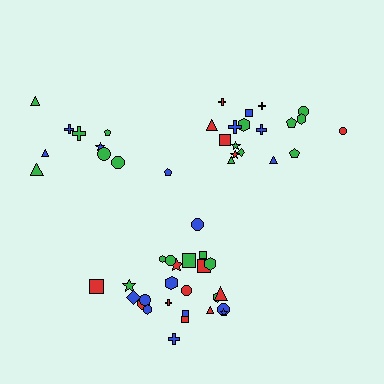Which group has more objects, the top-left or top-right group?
The top-right group.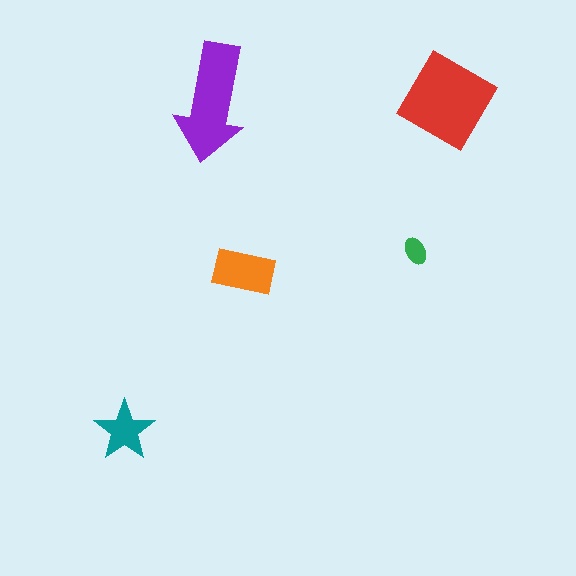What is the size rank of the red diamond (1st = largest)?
1st.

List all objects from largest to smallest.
The red diamond, the purple arrow, the orange rectangle, the teal star, the green ellipse.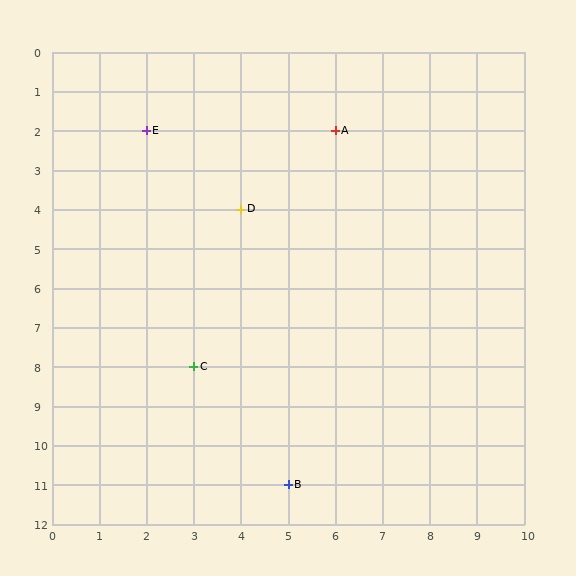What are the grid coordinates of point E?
Point E is at grid coordinates (2, 2).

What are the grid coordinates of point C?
Point C is at grid coordinates (3, 8).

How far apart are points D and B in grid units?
Points D and B are 1 column and 7 rows apart (about 7.1 grid units diagonally).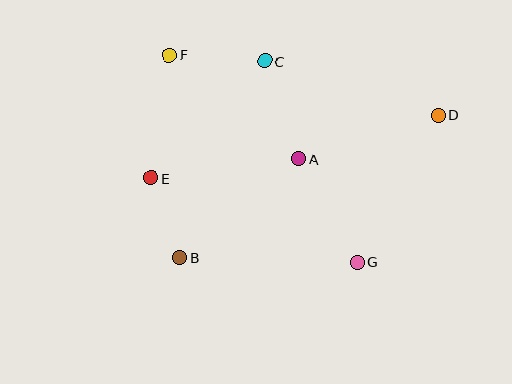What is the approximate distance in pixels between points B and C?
The distance between B and C is approximately 214 pixels.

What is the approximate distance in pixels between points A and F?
The distance between A and F is approximately 166 pixels.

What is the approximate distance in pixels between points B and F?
The distance between B and F is approximately 203 pixels.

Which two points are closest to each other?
Points B and E are closest to each other.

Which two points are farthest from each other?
Points B and D are farthest from each other.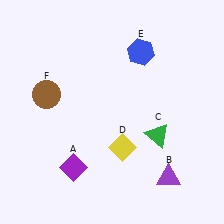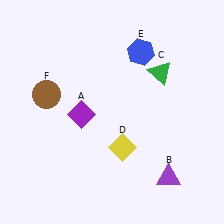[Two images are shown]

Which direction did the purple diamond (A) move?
The purple diamond (A) moved up.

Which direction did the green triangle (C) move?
The green triangle (C) moved up.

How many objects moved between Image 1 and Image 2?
2 objects moved between the two images.